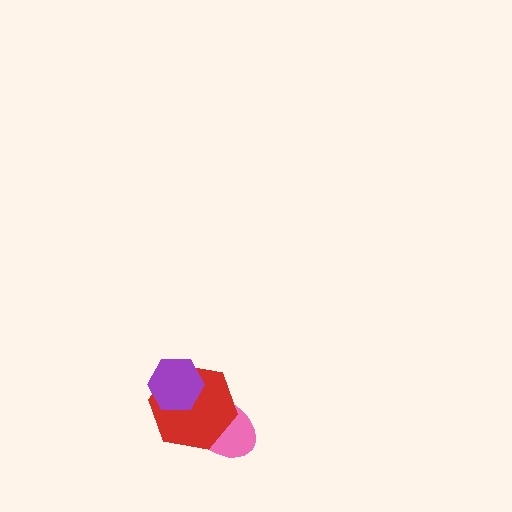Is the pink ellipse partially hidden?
Yes, it is partially covered by another shape.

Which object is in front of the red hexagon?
The purple hexagon is in front of the red hexagon.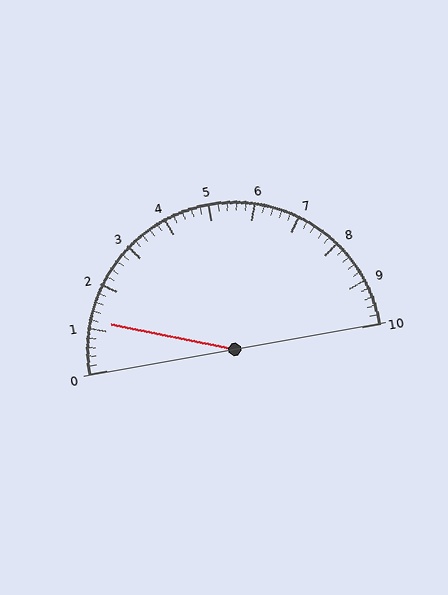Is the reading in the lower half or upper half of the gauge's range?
The reading is in the lower half of the range (0 to 10).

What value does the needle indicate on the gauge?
The needle indicates approximately 1.2.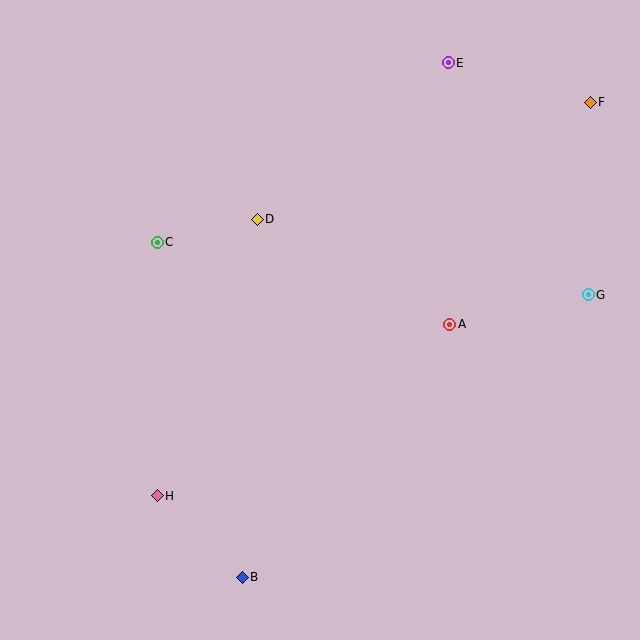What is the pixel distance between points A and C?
The distance between A and C is 304 pixels.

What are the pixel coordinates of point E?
Point E is at (448, 63).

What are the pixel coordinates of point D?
Point D is at (257, 219).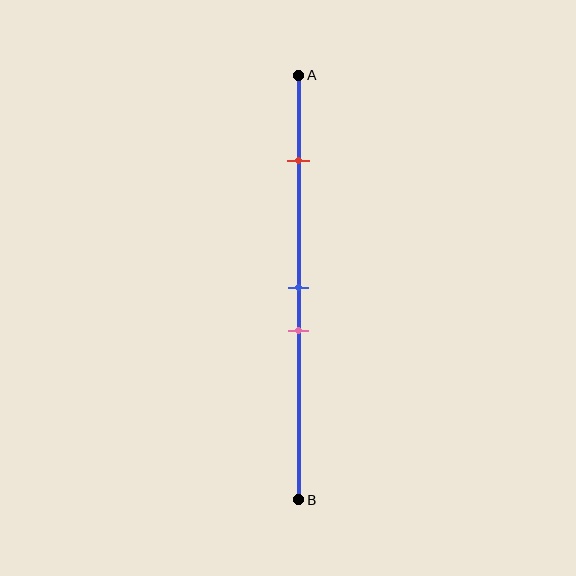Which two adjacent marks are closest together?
The blue and pink marks are the closest adjacent pair.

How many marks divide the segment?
There are 3 marks dividing the segment.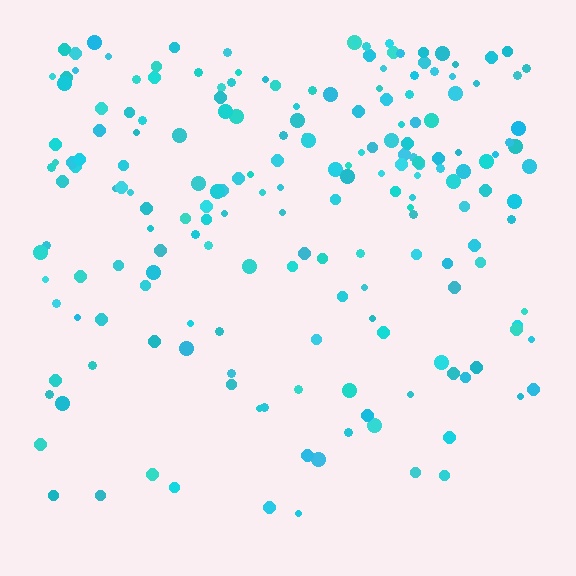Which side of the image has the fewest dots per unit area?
The bottom.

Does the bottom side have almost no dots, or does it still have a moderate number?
Still a moderate number, just noticeably fewer than the top.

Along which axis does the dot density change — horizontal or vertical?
Vertical.